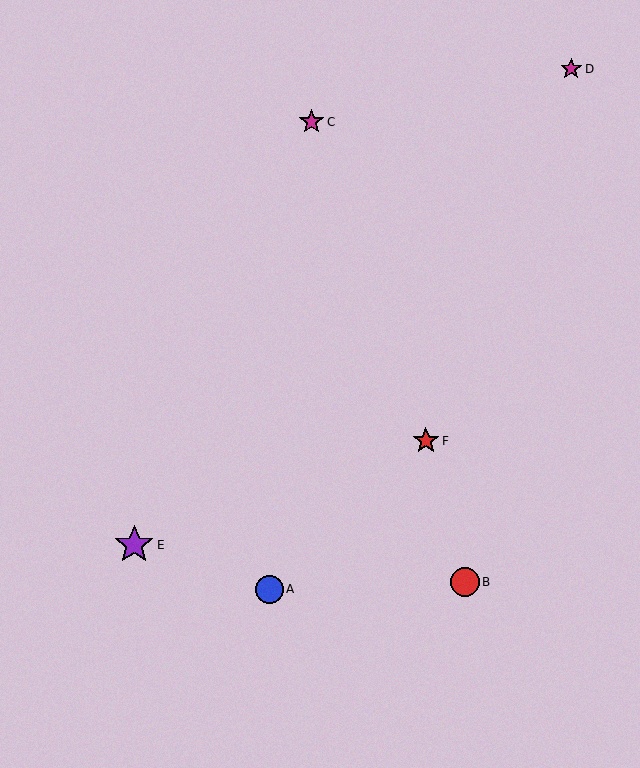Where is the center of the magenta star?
The center of the magenta star is at (571, 69).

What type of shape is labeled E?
Shape E is a purple star.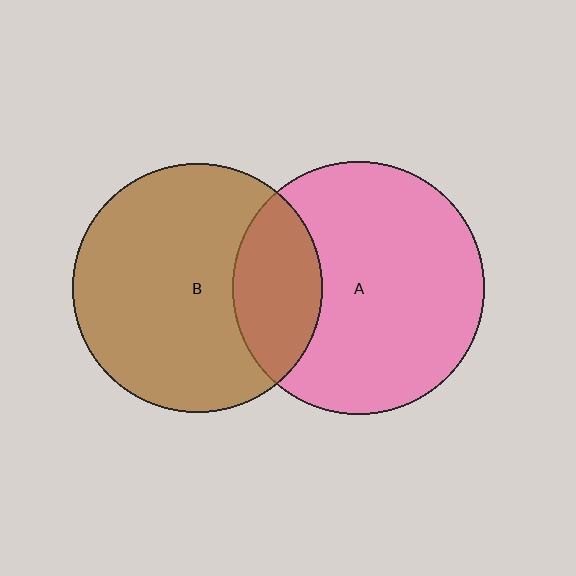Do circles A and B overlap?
Yes.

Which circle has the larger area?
Circle A (pink).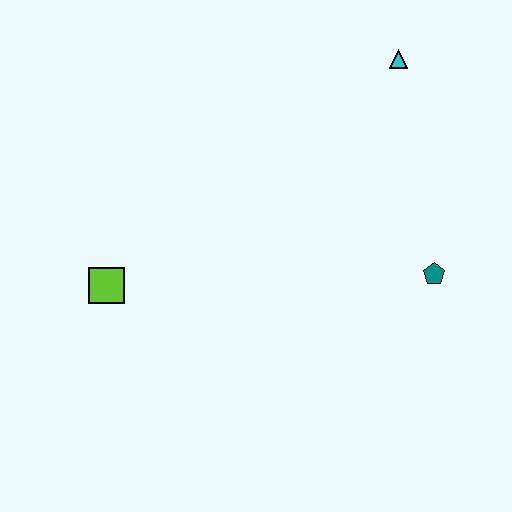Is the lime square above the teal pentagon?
No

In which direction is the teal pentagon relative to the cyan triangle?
The teal pentagon is below the cyan triangle.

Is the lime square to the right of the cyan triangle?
No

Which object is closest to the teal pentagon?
The cyan triangle is closest to the teal pentagon.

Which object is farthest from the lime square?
The cyan triangle is farthest from the lime square.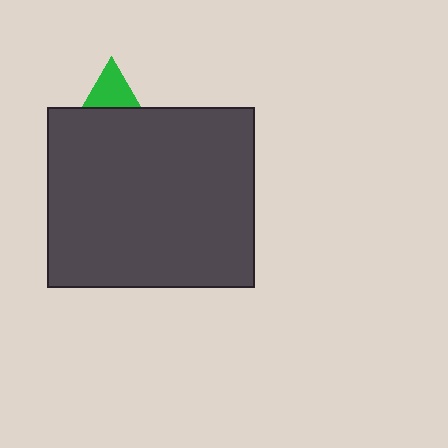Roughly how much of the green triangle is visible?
A small part of it is visible (roughly 33%).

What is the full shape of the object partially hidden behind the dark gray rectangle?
The partially hidden object is a green triangle.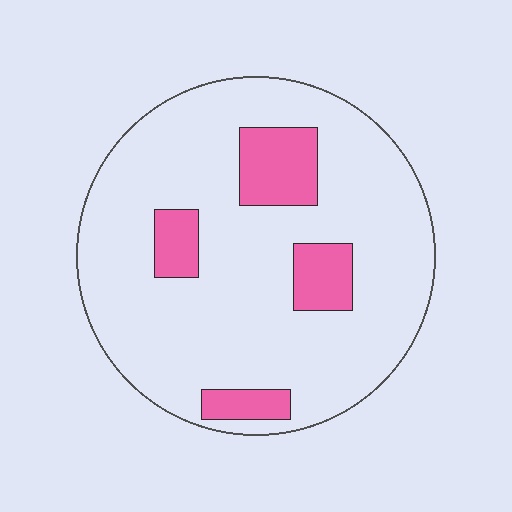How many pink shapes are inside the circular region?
4.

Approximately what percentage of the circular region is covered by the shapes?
Approximately 15%.